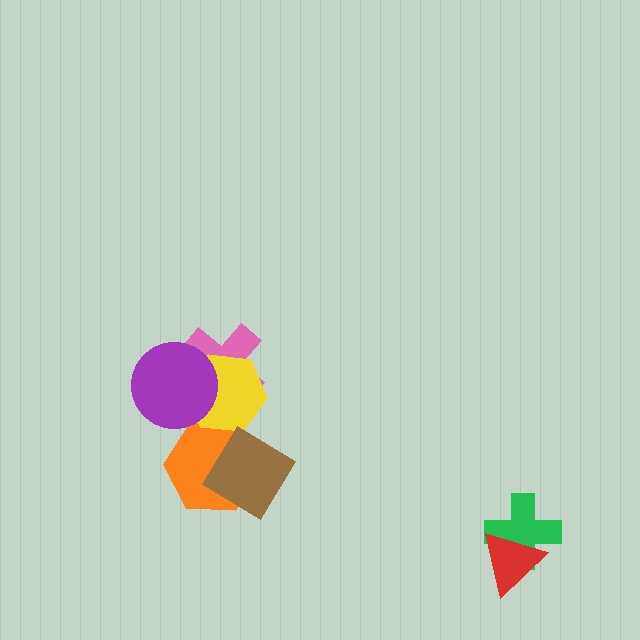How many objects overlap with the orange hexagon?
2 objects overlap with the orange hexagon.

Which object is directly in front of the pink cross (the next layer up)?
The yellow hexagon is directly in front of the pink cross.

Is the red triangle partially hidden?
No, no other shape covers it.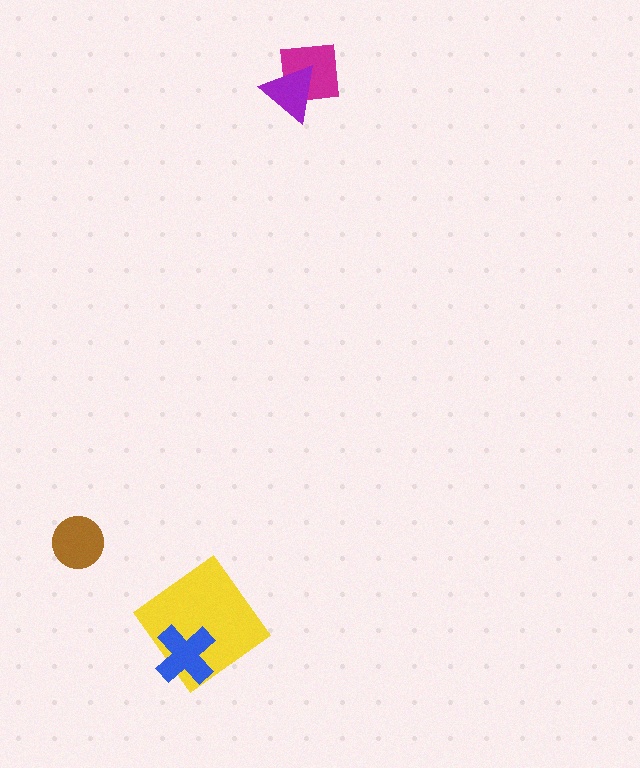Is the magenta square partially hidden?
Yes, it is partially covered by another shape.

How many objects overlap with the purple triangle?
1 object overlaps with the purple triangle.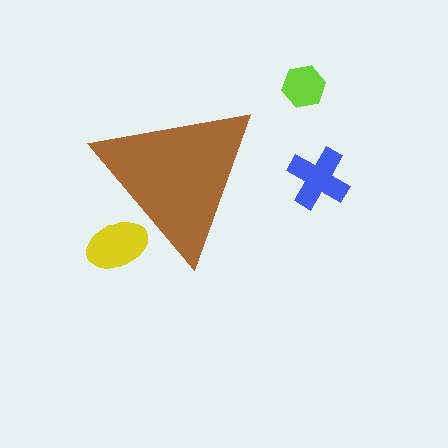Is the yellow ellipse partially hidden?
Yes, the yellow ellipse is partially hidden behind the brown triangle.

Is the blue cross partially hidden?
No, the blue cross is fully visible.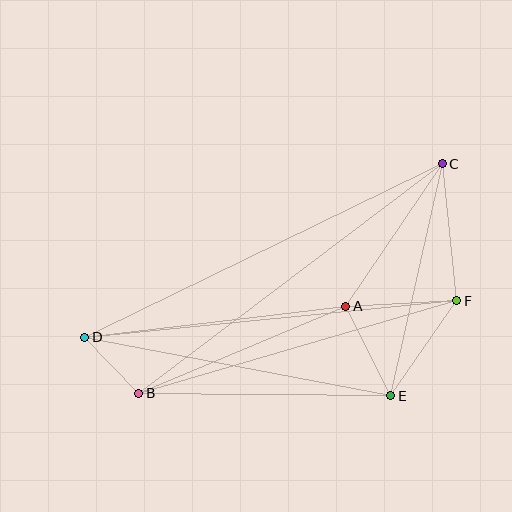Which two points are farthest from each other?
Points C and D are farthest from each other.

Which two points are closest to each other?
Points B and D are closest to each other.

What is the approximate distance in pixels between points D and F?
The distance between D and F is approximately 374 pixels.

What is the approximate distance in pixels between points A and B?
The distance between A and B is approximately 224 pixels.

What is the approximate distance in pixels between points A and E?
The distance between A and E is approximately 100 pixels.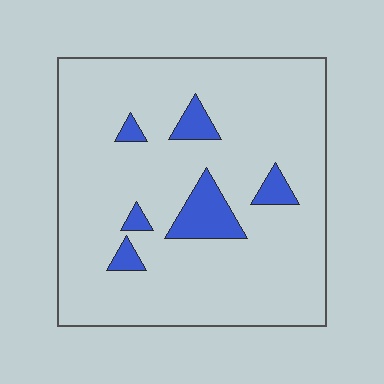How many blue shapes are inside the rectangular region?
6.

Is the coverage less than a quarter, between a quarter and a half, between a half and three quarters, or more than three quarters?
Less than a quarter.